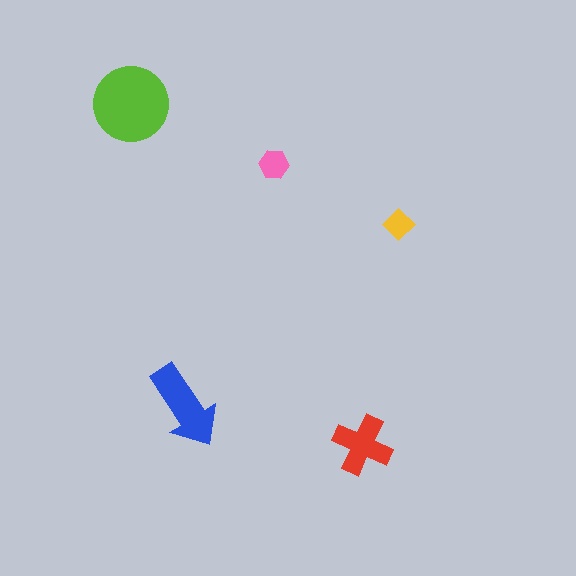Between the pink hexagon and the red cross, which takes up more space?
The red cross.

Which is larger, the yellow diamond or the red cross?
The red cross.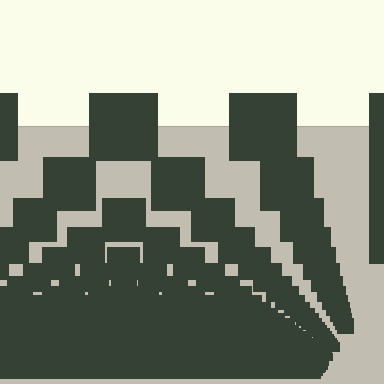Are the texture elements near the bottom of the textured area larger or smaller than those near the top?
Smaller. The gradient is inverted — elements near the bottom are smaller and denser.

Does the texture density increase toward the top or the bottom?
Density increases toward the bottom.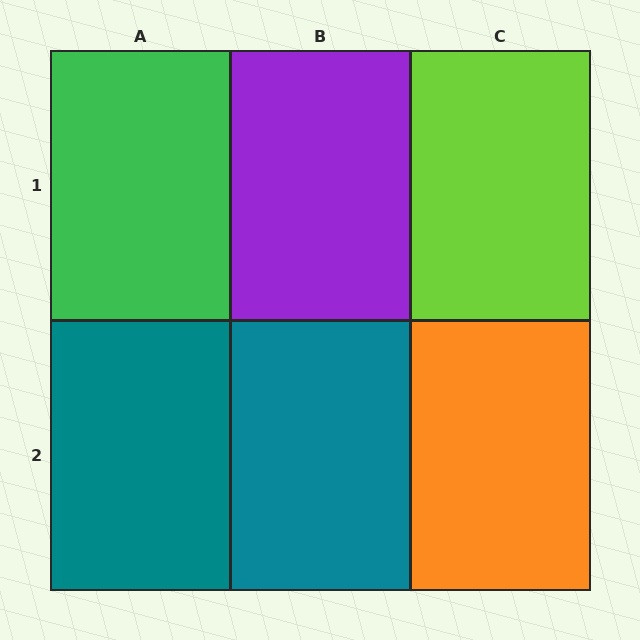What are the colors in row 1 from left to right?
Green, purple, lime.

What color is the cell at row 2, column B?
Teal.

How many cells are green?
1 cell is green.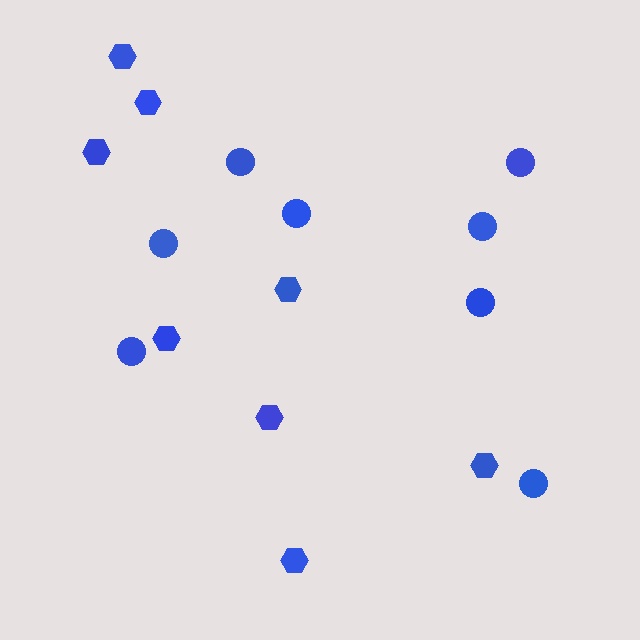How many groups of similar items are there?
There are 2 groups: one group of circles (8) and one group of hexagons (8).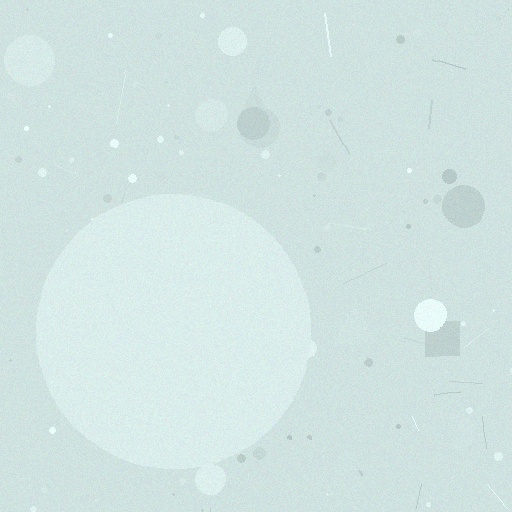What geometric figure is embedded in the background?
A circle is embedded in the background.